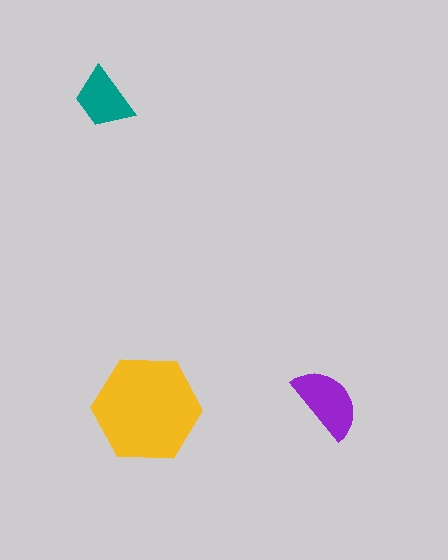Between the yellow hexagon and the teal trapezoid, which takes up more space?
The yellow hexagon.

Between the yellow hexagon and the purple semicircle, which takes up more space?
The yellow hexagon.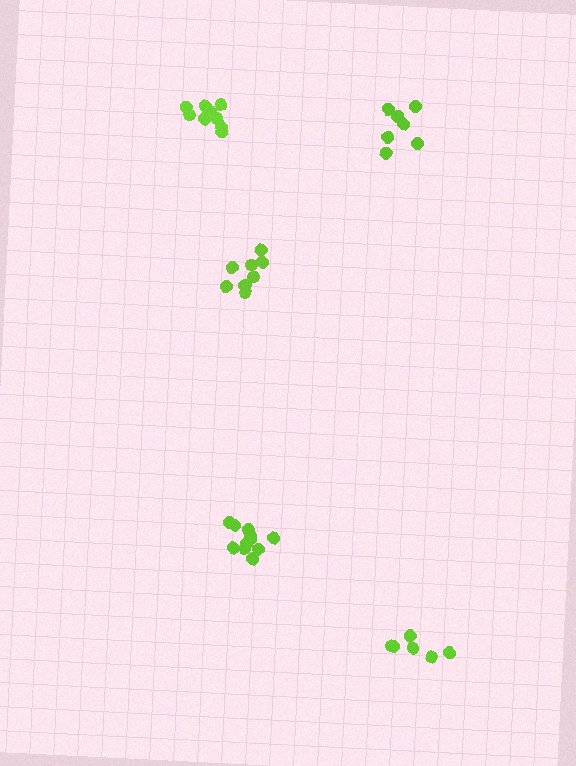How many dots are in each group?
Group 1: 7 dots, Group 2: 11 dots, Group 3: 6 dots, Group 4: 9 dots, Group 5: 9 dots (42 total).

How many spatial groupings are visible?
There are 5 spatial groupings.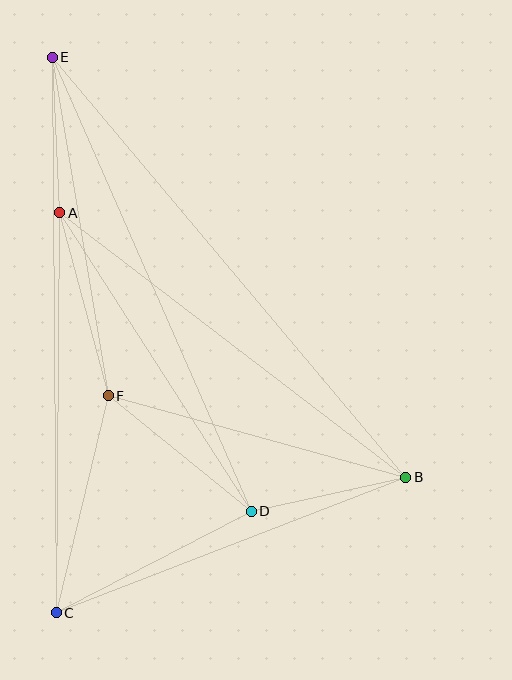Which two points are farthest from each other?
Points C and E are farthest from each other.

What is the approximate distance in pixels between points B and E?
The distance between B and E is approximately 549 pixels.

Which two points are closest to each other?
Points A and E are closest to each other.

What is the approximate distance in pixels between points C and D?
The distance between C and D is approximately 220 pixels.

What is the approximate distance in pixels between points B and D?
The distance between B and D is approximately 158 pixels.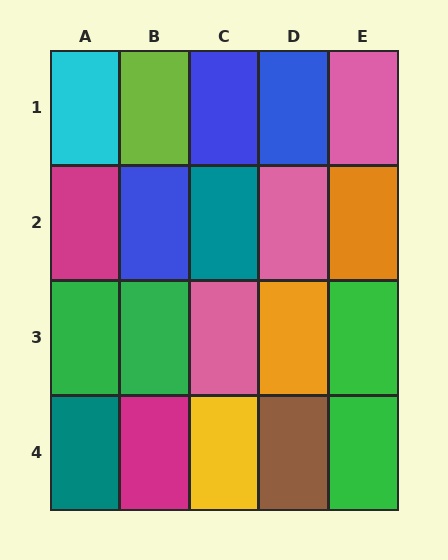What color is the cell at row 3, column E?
Green.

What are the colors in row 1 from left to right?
Cyan, lime, blue, blue, pink.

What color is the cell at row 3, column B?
Green.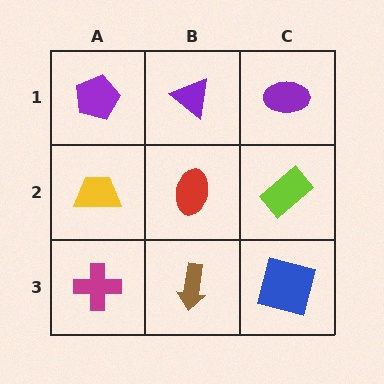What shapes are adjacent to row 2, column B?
A purple triangle (row 1, column B), a brown arrow (row 3, column B), a yellow trapezoid (row 2, column A), a lime rectangle (row 2, column C).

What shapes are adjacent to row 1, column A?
A yellow trapezoid (row 2, column A), a purple triangle (row 1, column B).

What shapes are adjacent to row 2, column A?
A purple pentagon (row 1, column A), a magenta cross (row 3, column A), a red ellipse (row 2, column B).